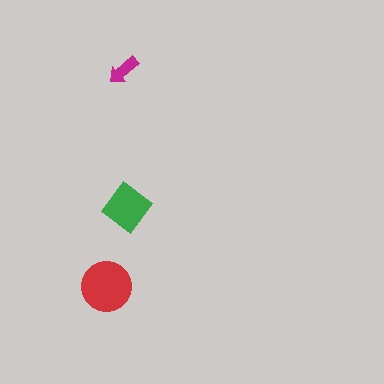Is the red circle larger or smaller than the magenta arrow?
Larger.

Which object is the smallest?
The magenta arrow.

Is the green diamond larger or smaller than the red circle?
Smaller.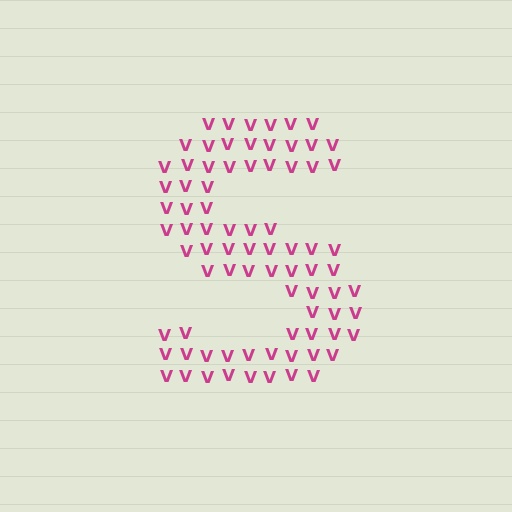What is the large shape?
The large shape is the letter S.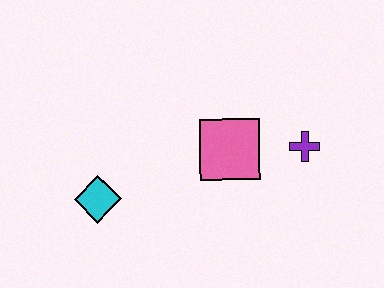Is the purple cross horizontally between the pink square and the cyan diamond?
No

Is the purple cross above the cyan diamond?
Yes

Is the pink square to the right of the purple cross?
No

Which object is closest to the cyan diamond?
The pink square is closest to the cyan diamond.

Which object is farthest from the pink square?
The cyan diamond is farthest from the pink square.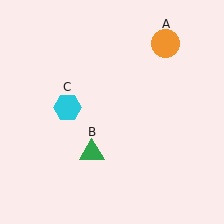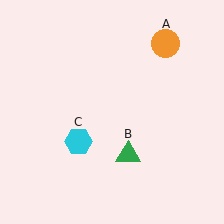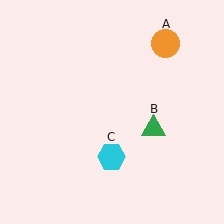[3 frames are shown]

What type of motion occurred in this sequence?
The green triangle (object B), cyan hexagon (object C) rotated counterclockwise around the center of the scene.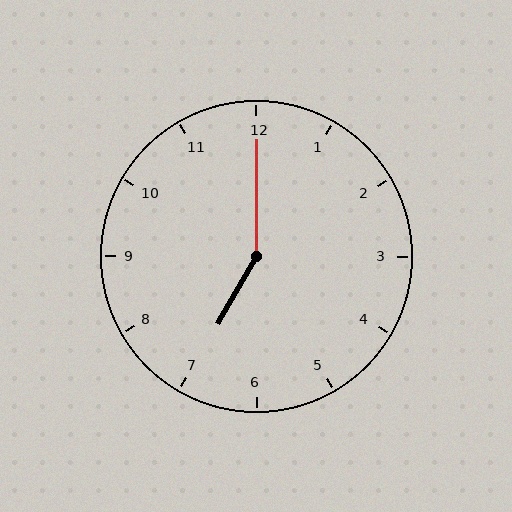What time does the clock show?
7:00.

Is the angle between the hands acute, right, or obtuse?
It is obtuse.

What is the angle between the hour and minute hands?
Approximately 150 degrees.